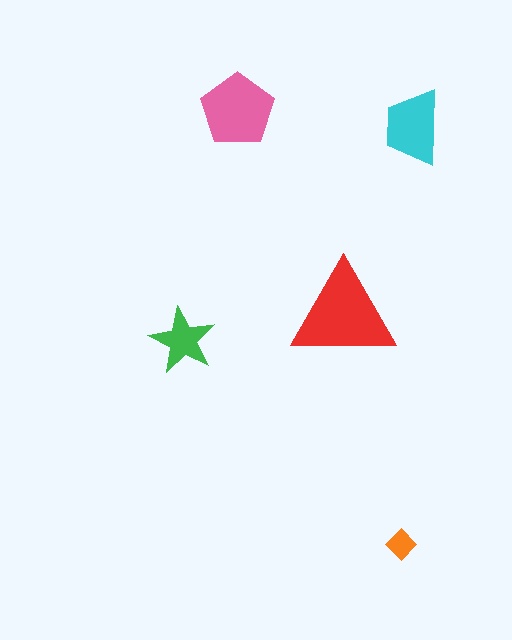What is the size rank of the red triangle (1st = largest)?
1st.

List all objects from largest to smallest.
The red triangle, the pink pentagon, the cyan trapezoid, the green star, the orange diamond.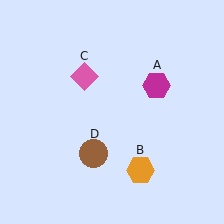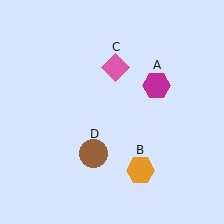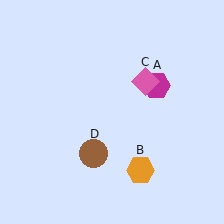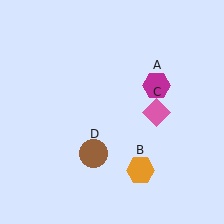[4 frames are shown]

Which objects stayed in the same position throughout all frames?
Magenta hexagon (object A) and orange hexagon (object B) and brown circle (object D) remained stationary.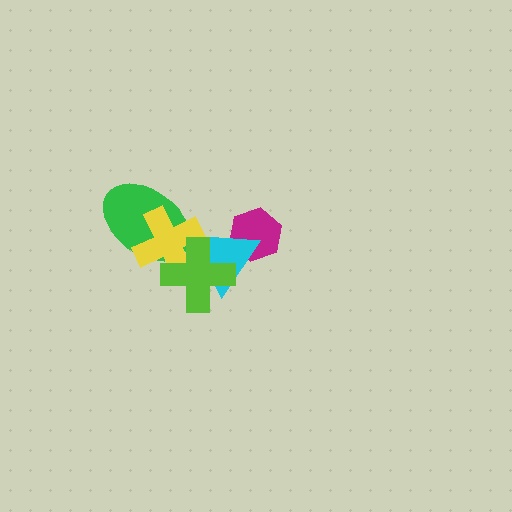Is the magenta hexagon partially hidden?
Yes, it is partially covered by another shape.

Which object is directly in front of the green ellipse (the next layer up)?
The yellow cross is directly in front of the green ellipse.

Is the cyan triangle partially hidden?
Yes, it is partially covered by another shape.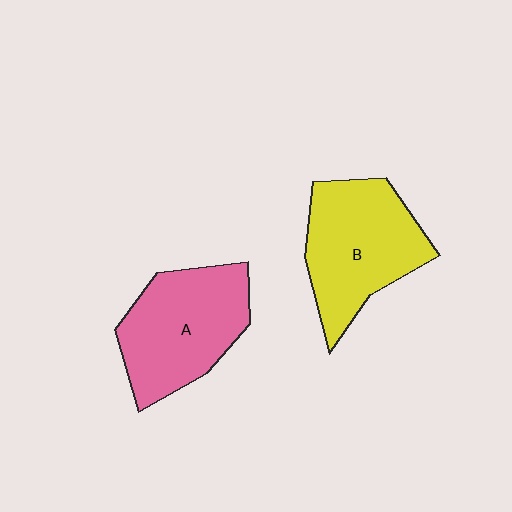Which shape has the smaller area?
Shape A (pink).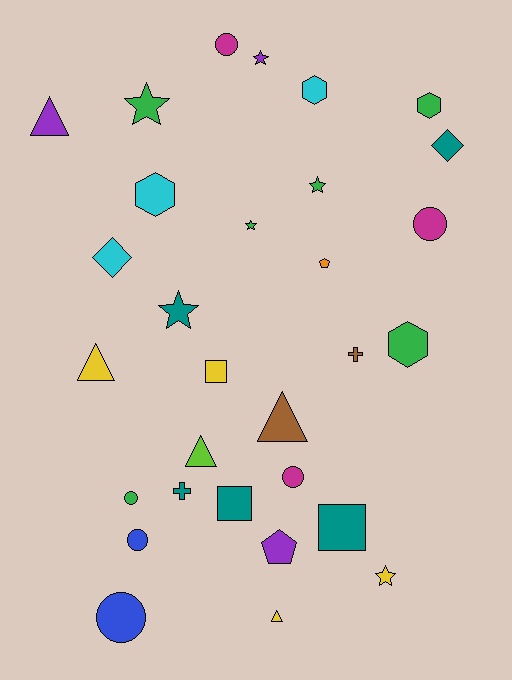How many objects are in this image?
There are 30 objects.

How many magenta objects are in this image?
There are 3 magenta objects.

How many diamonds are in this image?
There are 2 diamonds.